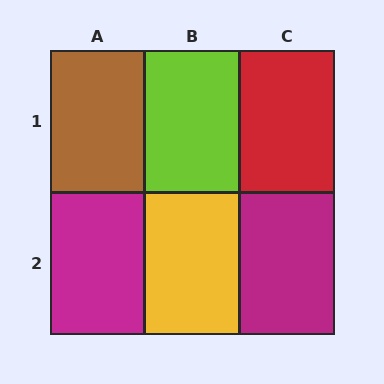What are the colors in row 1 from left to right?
Brown, lime, red.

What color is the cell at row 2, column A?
Magenta.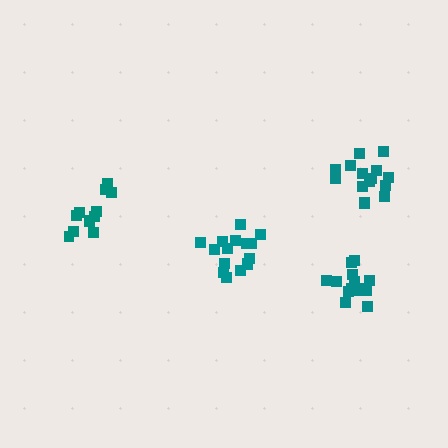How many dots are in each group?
Group 1: 16 dots, Group 2: 15 dots, Group 3: 15 dots, Group 4: 12 dots (58 total).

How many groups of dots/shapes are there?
There are 4 groups.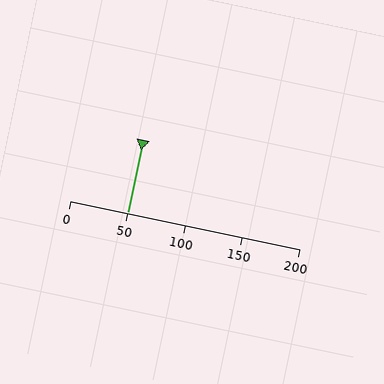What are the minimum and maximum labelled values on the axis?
The axis runs from 0 to 200.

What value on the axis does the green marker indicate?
The marker indicates approximately 50.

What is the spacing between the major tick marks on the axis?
The major ticks are spaced 50 apart.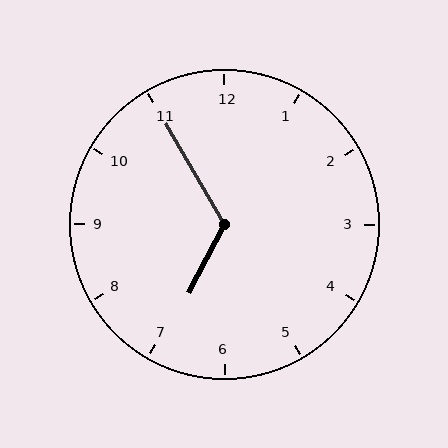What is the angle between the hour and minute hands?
Approximately 122 degrees.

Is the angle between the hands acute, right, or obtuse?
It is obtuse.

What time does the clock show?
6:55.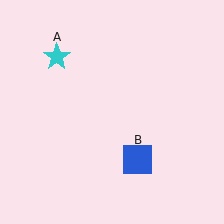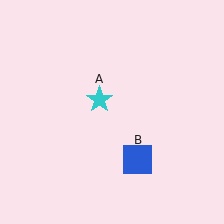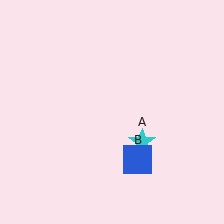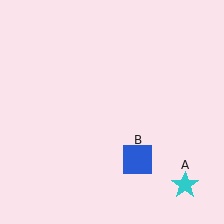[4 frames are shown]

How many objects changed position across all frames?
1 object changed position: cyan star (object A).